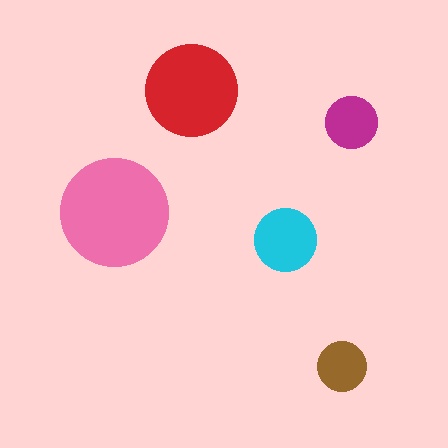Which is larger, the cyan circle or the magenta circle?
The cyan one.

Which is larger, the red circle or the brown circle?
The red one.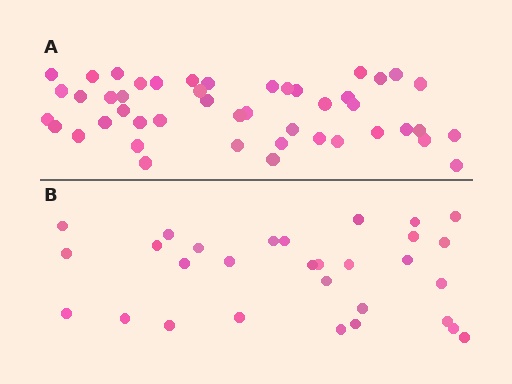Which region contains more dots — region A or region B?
Region A (the top region) has more dots.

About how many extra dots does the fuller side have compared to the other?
Region A has approximately 15 more dots than region B.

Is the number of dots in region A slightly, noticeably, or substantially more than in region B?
Region A has substantially more. The ratio is roughly 1.5 to 1.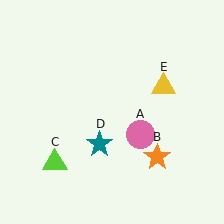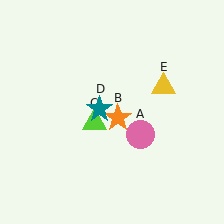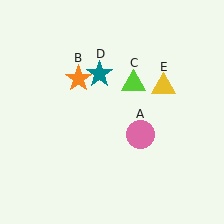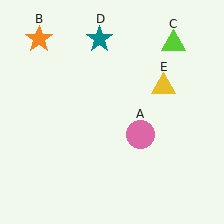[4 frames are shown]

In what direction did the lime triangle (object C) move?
The lime triangle (object C) moved up and to the right.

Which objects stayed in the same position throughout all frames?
Pink circle (object A) and yellow triangle (object E) remained stationary.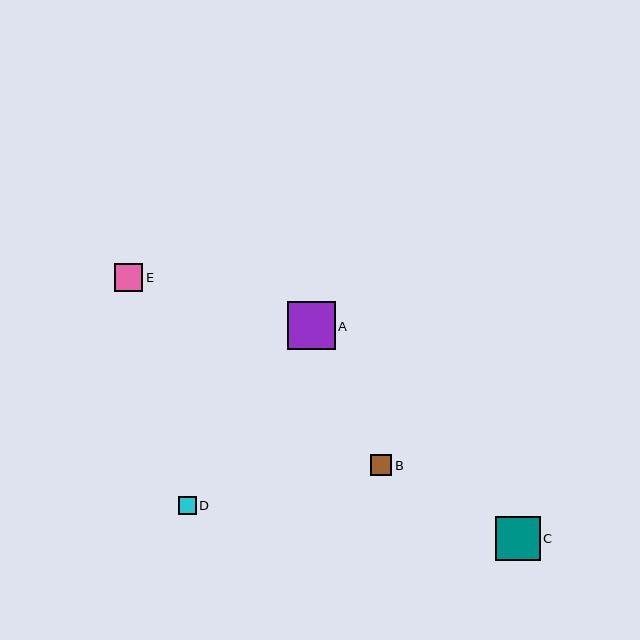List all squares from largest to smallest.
From largest to smallest: A, C, E, B, D.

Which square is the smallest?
Square D is the smallest with a size of approximately 18 pixels.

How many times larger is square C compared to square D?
Square C is approximately 2.4 times the size of square D.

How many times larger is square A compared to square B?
Square A is approximately 2.3 times the size of square B.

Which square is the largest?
Square A is the largest with a size of approximately 48 pixels.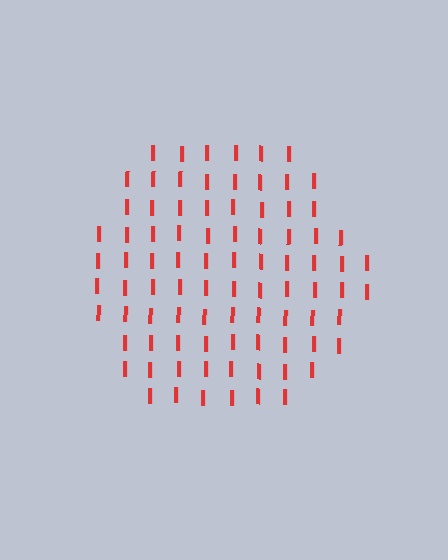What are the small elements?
The small elements are letter I's.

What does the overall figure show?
The overall figure shows a hexagon.